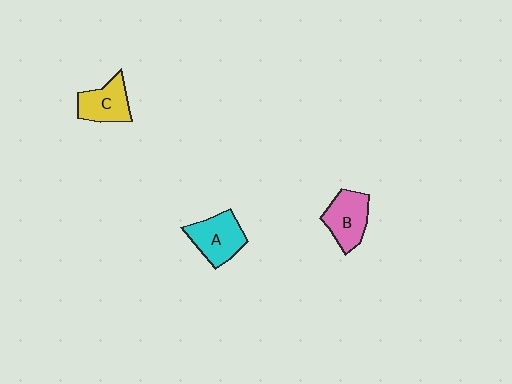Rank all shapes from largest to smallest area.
From largest to smallest: A (cyan), B (pink), C (yellow).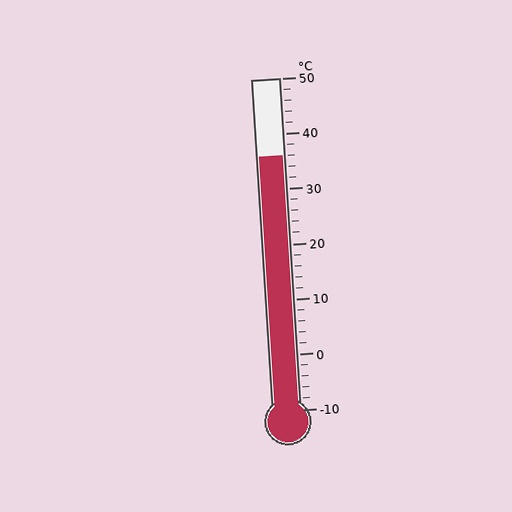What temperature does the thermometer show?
The thermometer shows approximately 36°C.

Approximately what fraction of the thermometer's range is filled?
The thermometer is filled to approximately 75% of its range.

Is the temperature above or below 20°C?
The temperature is above 20°C.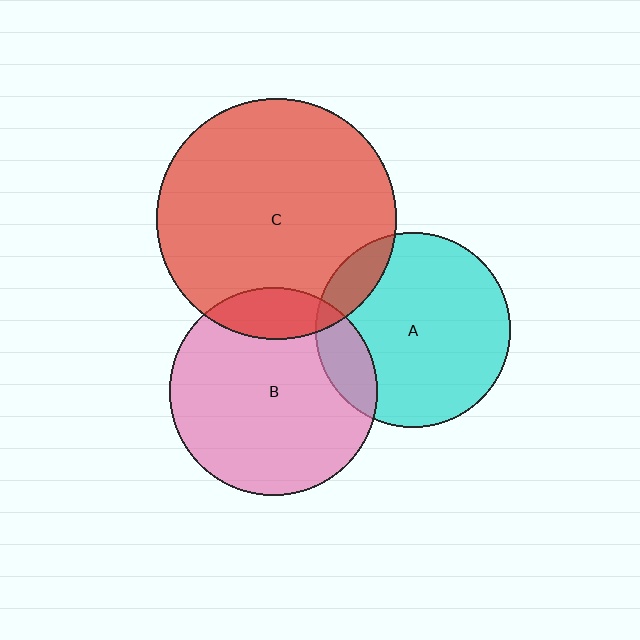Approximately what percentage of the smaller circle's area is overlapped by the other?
Approximately 15%.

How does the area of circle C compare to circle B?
Approximately 1.3 times.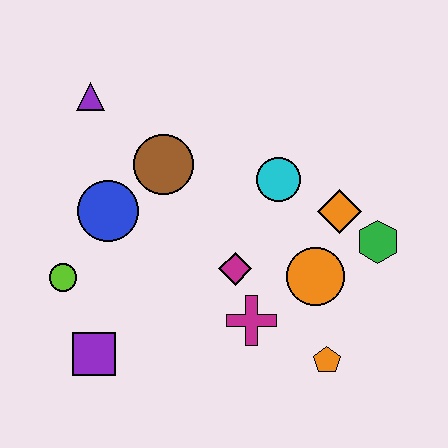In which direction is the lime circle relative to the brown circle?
The lime circle is below the brown circle.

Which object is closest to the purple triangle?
The brown circle is closest to the purple triangle.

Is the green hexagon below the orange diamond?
Yes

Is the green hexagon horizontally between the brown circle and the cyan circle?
No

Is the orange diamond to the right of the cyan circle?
Yes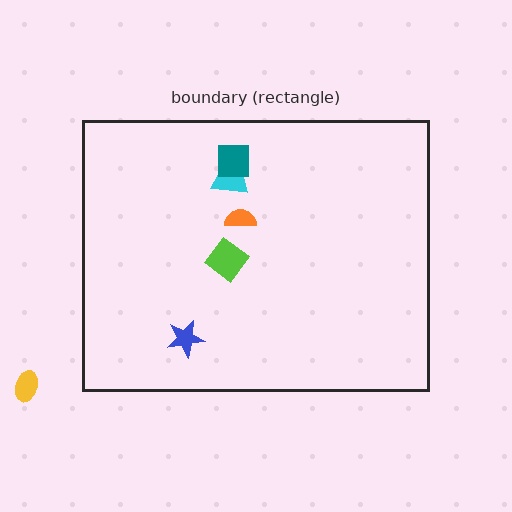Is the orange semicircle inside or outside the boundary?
Inside.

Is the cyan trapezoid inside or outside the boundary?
Inside.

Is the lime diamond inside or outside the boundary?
Inside.